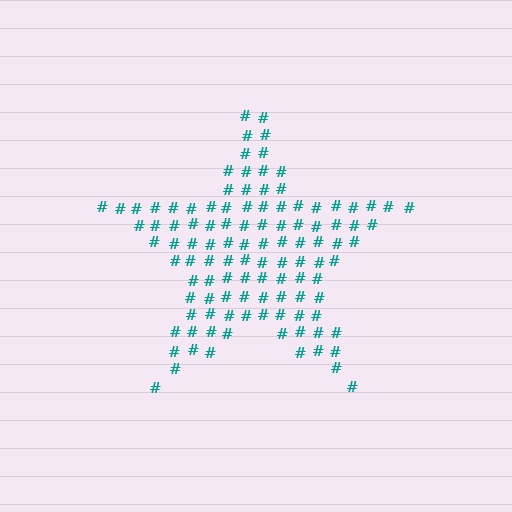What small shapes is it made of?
It is made of small hash symbols.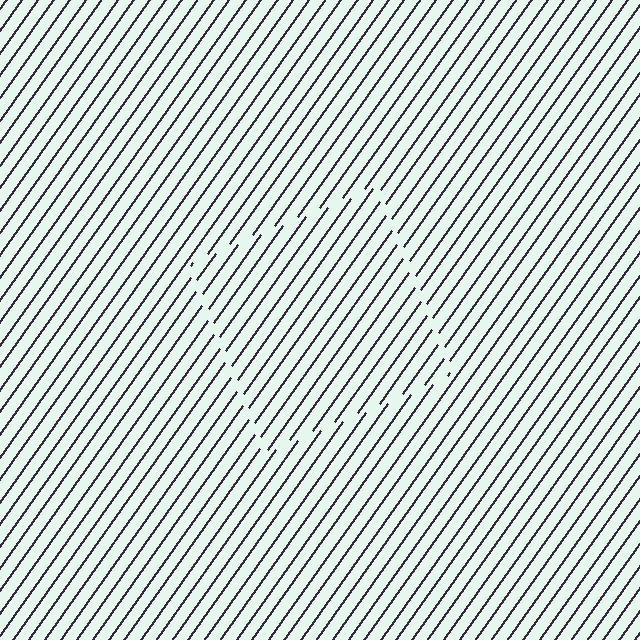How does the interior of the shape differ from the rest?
The interior of the shape contains the same grating, shifted by half a period — the contour is defined by the phase discontinuity where line-ends from the inner and outer gratings abut.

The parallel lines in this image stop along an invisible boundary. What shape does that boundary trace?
An illusory square. The interior of the shape contains the same grating, shifted by half a period — the contour is defined by the phase discontinuity where line-ends from the inner and outer gratings abut.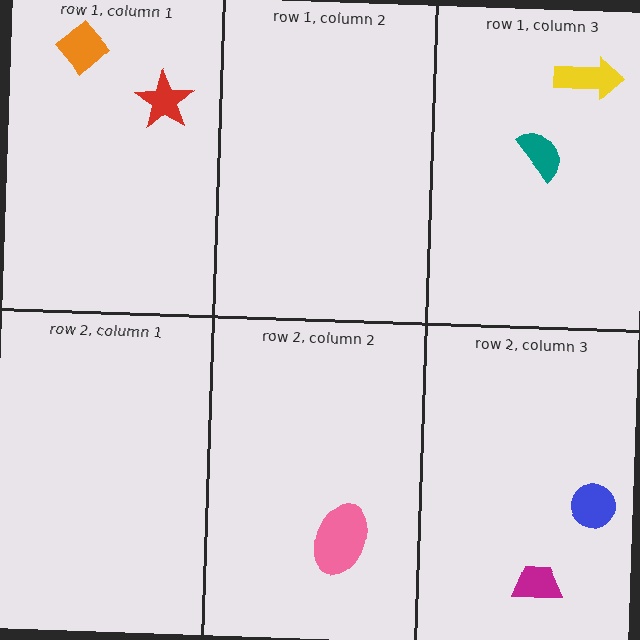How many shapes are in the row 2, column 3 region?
2.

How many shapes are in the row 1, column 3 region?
2.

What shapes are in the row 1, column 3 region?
The teal semicircle, the yellow arrow.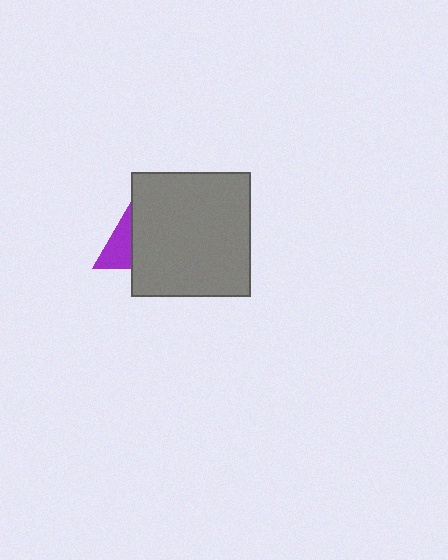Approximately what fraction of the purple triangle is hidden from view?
Roughly 65% of the purple triangle is hidden behind the gray rectangle.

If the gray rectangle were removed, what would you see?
You would see the complete purple triangle.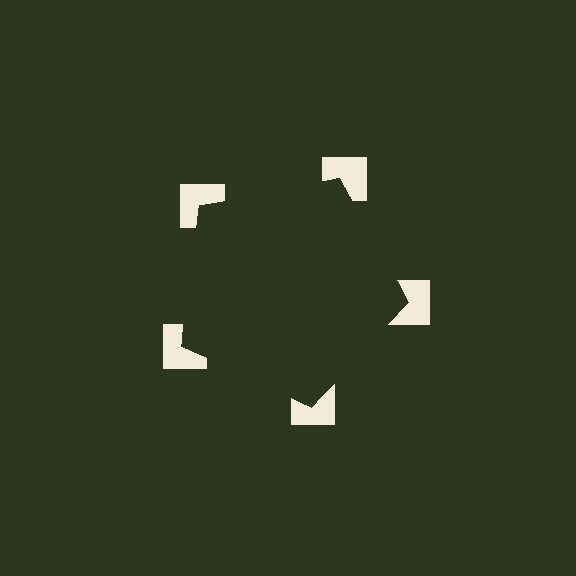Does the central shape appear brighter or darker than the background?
It typically appears slightly darker than the background, even though no actual brightness change is drawn.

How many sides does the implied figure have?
5 sides.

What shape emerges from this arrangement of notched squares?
An illusory pentagon — its edges are inferred from the aligned wedge cuts in the notched squares, not physically drawn.